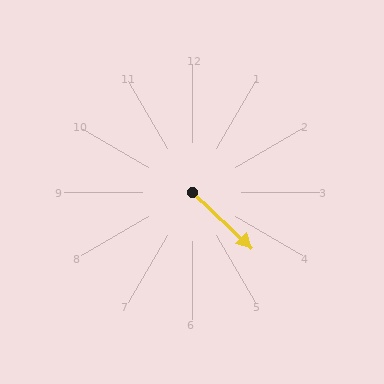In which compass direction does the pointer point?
Southeast.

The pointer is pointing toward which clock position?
Roughly 4 o'clock.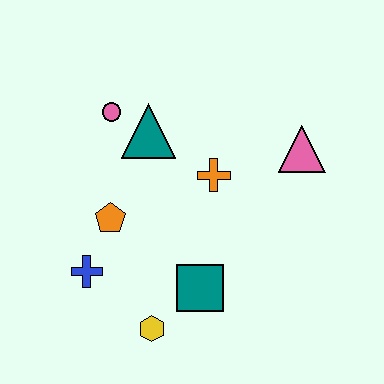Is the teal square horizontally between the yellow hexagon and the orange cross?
Yes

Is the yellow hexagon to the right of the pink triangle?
No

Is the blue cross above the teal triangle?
No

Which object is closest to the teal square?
The yellow hexagon is closest to the teal square.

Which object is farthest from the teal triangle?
The yellow hexagon is farthest from the teal triangle.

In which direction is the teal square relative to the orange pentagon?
The teal square is to the right of the orange pentagon.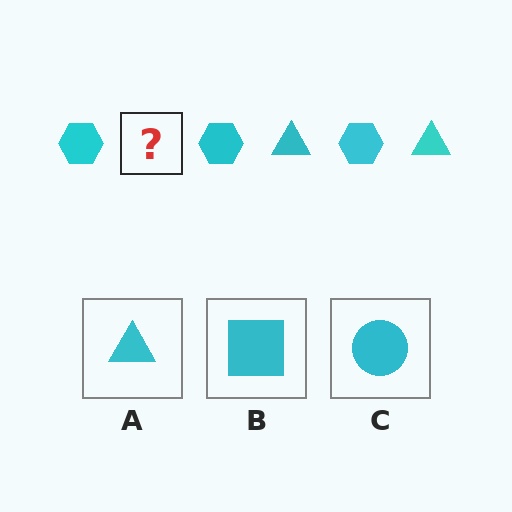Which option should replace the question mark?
Option A.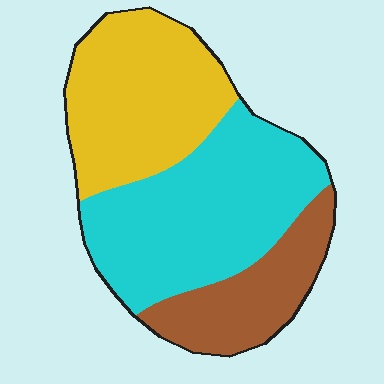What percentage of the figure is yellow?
Yellow covers roughly 35% of the figure.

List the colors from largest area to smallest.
From largest to smallest: cyan, yellow, brown.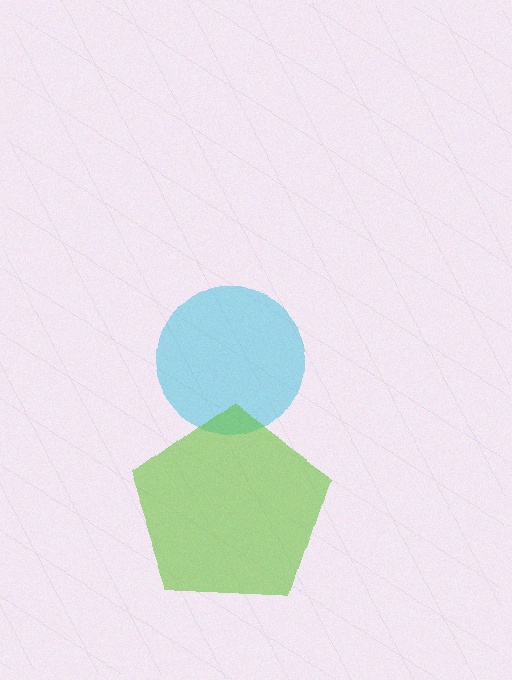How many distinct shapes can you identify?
There are 2 distinct shapes: a cyan circle, a lime pentagon.